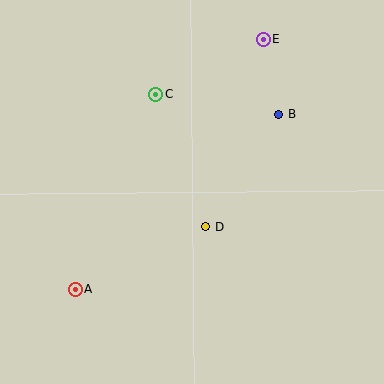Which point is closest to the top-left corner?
Point C is closest to the top-left corner.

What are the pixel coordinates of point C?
Point C is at (156, 94).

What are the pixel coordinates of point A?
Point A is at (75, 289).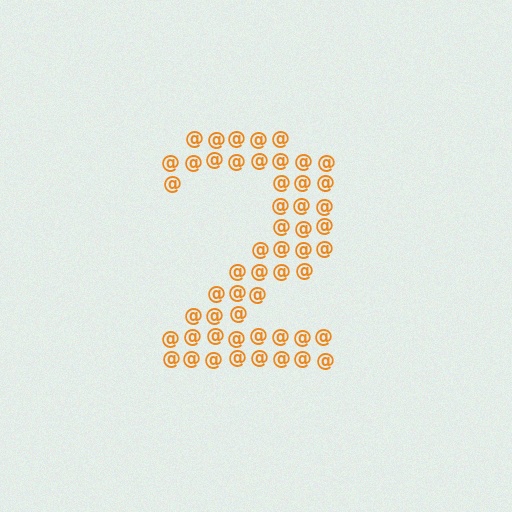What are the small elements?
The small elements are at signs.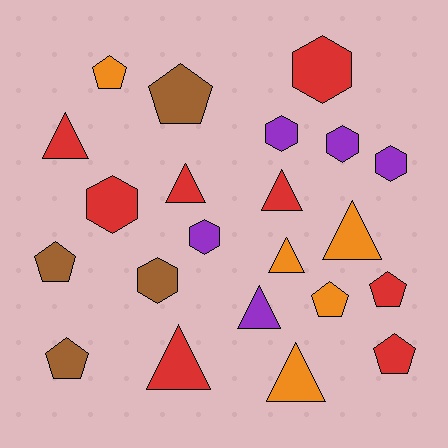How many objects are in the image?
There are 22 objects.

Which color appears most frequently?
Red, with 8 objects.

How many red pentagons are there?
There are 2 red pentagons.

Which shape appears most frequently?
Triangle, with 8 objects.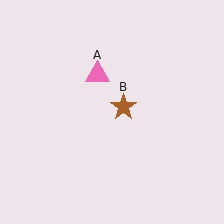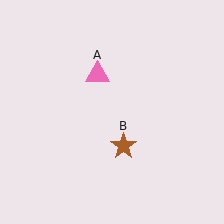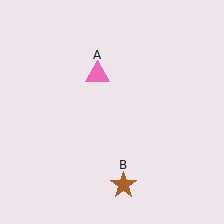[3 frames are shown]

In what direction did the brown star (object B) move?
The brown star (object B) moved down.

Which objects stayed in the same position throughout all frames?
Pink triangle (object A) remained stationary.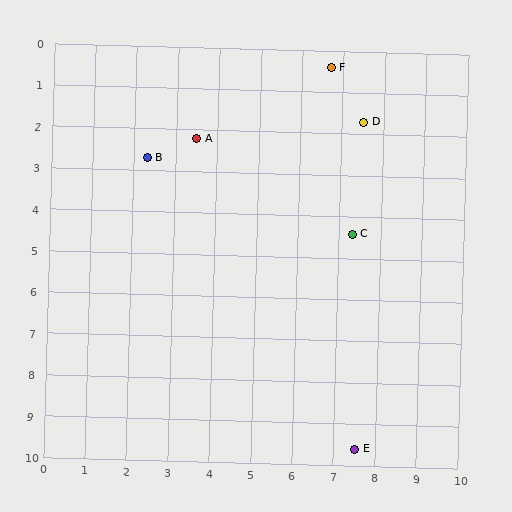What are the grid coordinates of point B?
Point B is at approximately (2.3, 2.7).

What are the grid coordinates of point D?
Point D is at approximately (7.5, 1.7).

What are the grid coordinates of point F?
Point F is at approximately (6.7, 0.4).